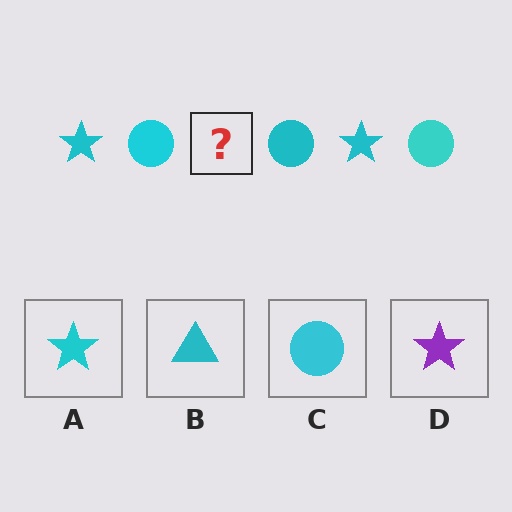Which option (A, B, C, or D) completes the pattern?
A.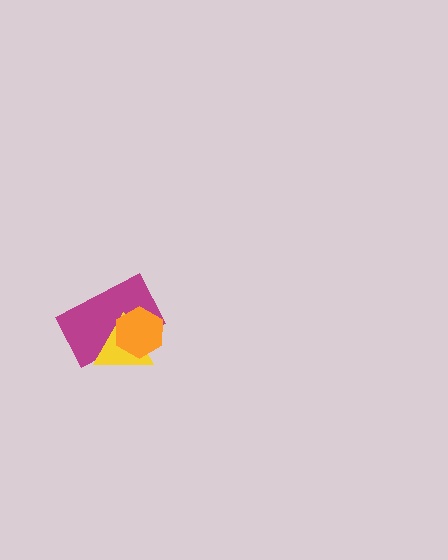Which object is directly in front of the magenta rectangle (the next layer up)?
The yellow triangle is directly in front of the magenta rectangle.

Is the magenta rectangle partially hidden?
Yes, it is partially covered by another shape.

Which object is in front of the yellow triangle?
The orange hexagon is in front of the yellow triangle.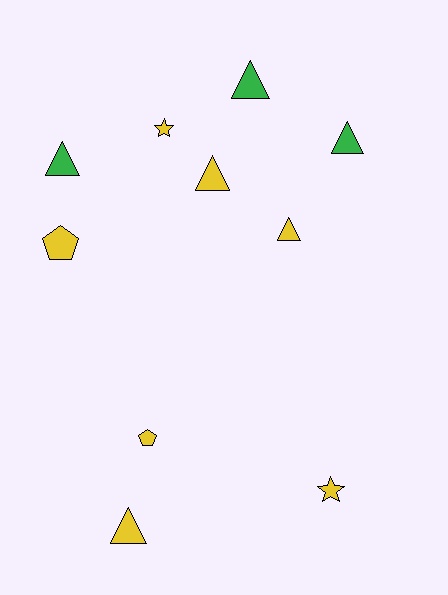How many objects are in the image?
There are 10 objects.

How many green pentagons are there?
There are no green pentagons.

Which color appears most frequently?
Yellow, with 7 objects.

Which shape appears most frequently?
Triangle, with 6 objects.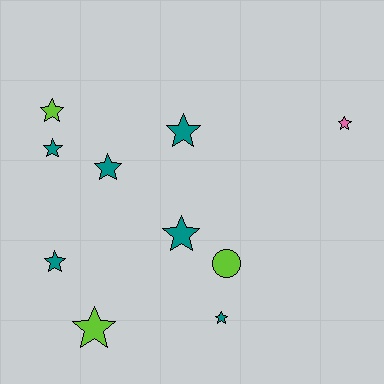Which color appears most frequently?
Teal, with 6 objects.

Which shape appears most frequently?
Star, with 9 objects.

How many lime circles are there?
There is 1 lime circle.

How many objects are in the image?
There are 10 objects.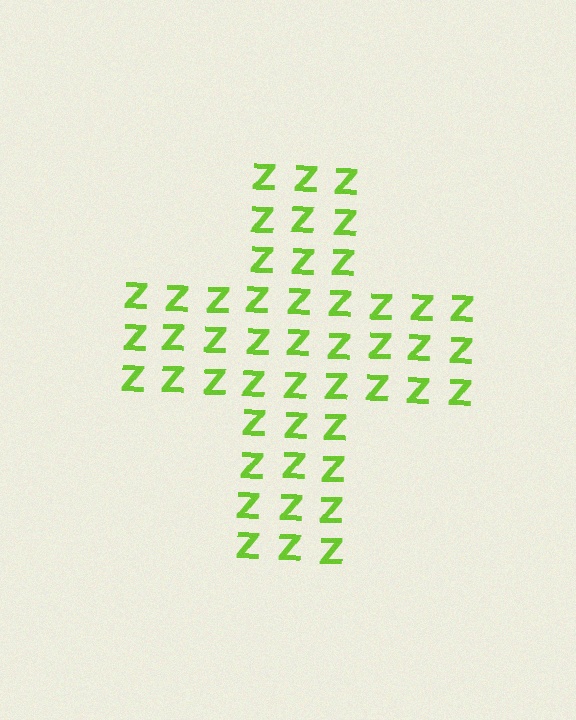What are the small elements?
The small elements are letter Z's.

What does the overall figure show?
The overall figure shows a cross.